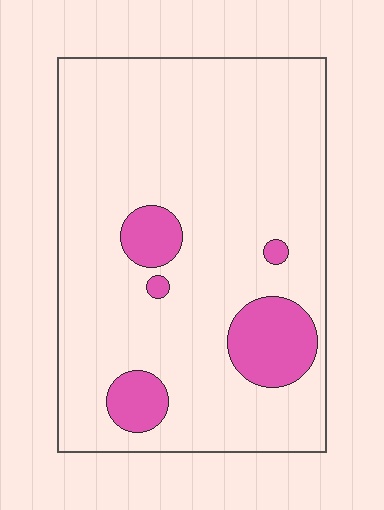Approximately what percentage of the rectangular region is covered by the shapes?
Approximately 15%.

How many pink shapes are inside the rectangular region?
5.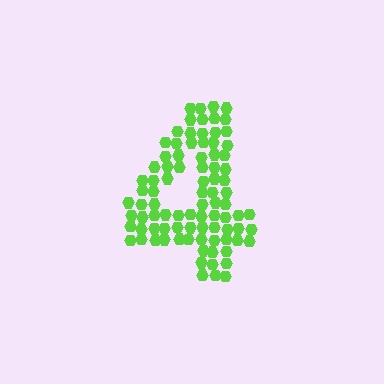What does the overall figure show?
The overall figure shows the digit 4.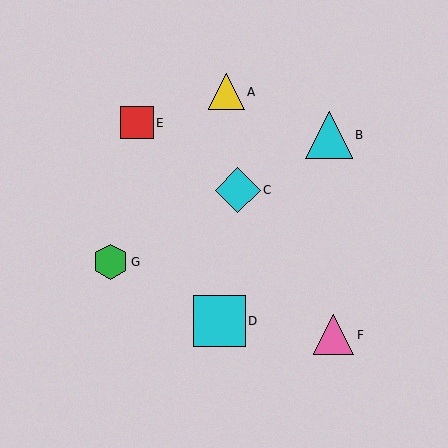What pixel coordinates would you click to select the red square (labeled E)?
Click at (137, 123) to select the red square E.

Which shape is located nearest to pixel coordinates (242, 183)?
The cyan diamond (labeled C) at (238, 190) is nearest to that location.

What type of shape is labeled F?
Shape F is a pink triangle.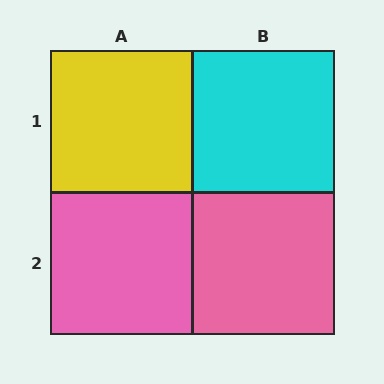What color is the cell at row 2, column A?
Pink.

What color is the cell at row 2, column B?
Pink.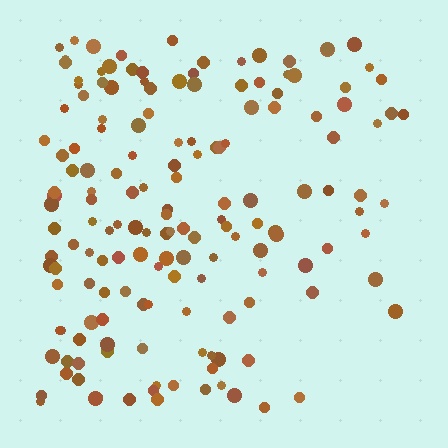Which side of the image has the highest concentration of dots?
The left.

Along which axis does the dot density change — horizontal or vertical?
Horizontal.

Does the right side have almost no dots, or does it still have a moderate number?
Still a moderate number, just noticeably fewer than the left.